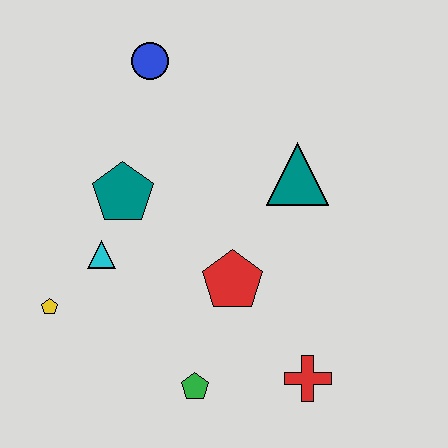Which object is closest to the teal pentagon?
The cyan triangle is closest to the teal pentagon.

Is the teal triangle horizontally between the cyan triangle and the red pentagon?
No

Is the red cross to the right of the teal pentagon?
Yes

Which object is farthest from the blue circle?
The red cross is farthest from the blue circle.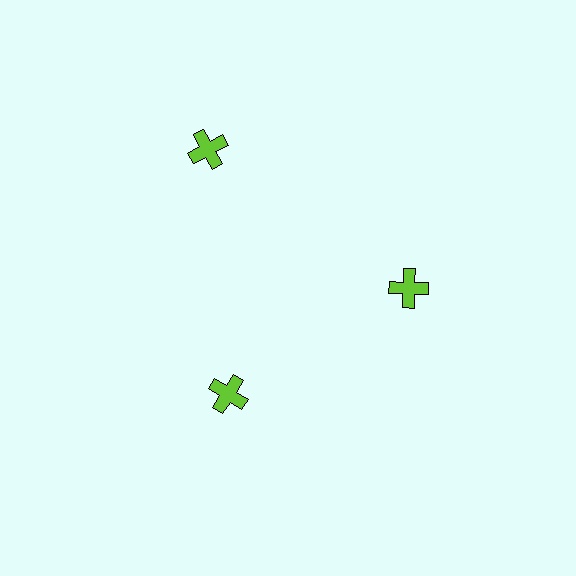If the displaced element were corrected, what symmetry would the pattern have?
It would have 3-fold rotational symmetry — the pattern would map onto itself every 120 degrees.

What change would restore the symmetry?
The symmetry would be restored by moving it inward, back onto the ring so that all 3 crosses sit at equal angles and equal distance from the center.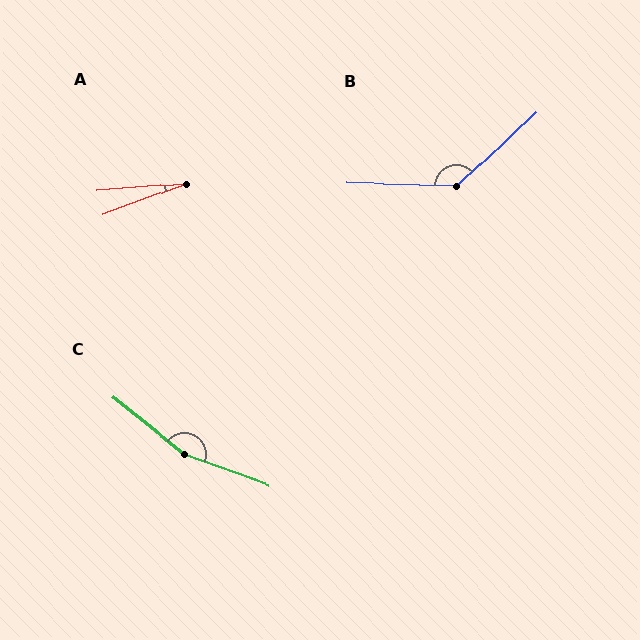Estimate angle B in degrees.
Approximately 135 degrees.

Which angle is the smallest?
A, at approximately 16 degrees.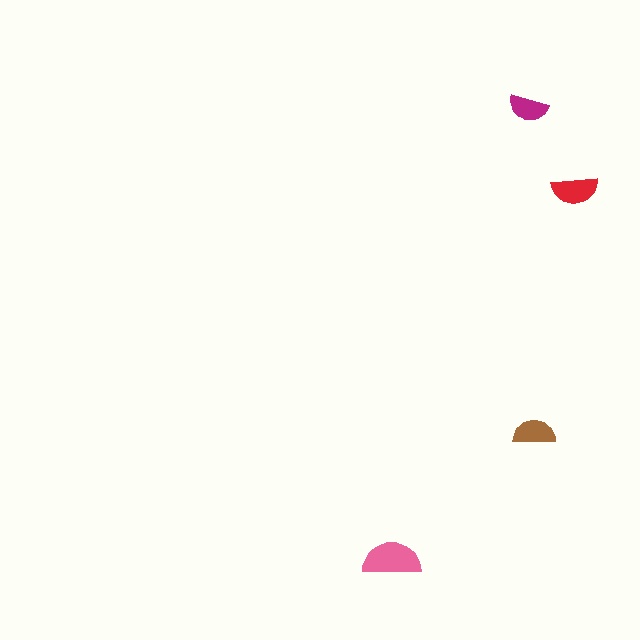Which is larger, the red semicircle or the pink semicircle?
The pink one.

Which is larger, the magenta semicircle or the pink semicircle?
The pink one.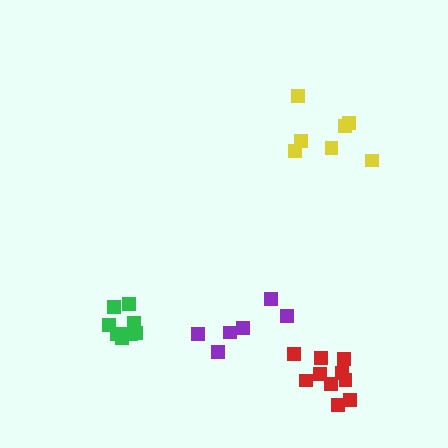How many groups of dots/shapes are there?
There are 4 groups.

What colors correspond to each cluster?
The clusters are colored: purple, yellow, green, red.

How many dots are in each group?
Group 1: 6 dots, Group 2: 7 dots, Group 3: 8 dots, Group 4: 10 dots (31 total).